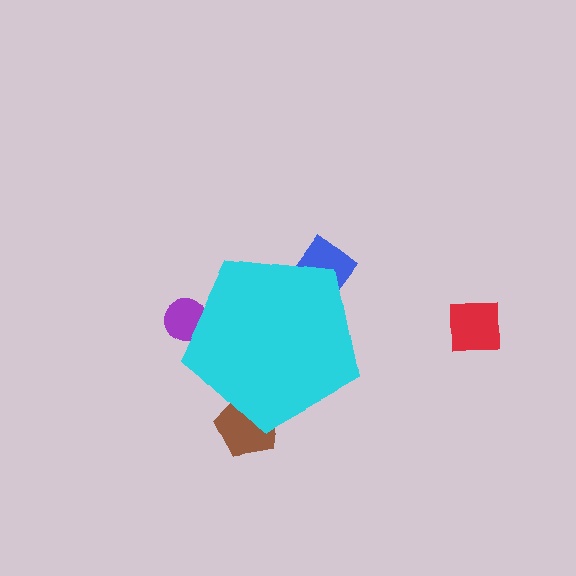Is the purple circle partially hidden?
Yes, the purple circle is partially hidden behind the cyan pentagon.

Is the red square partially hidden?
No, the red square is fully visible.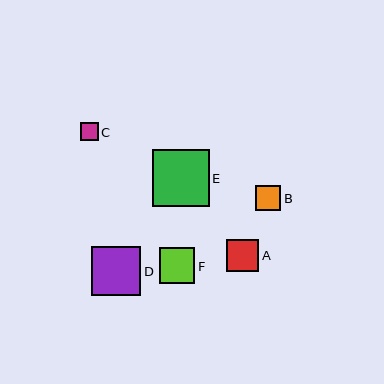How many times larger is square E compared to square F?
Square E is approximately 1.6 times the size of square F.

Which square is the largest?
Square E is the largest with a size of approximately 57 pixels.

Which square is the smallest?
Square C is the smallest with a size of approximately 18 pixels.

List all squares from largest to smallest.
From largest to smallest: E, D, F, A, B, C.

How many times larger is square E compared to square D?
Square E is approximately 1.2 times the size of square D.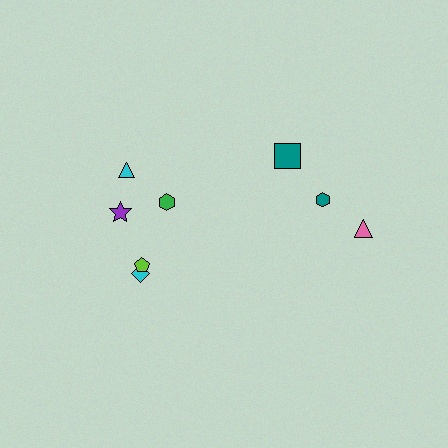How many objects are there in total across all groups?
There are 8 objects.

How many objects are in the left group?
There are 5 objects.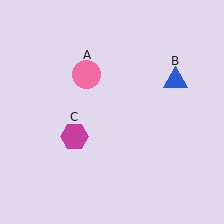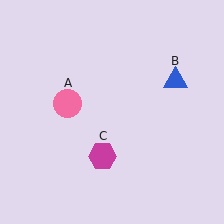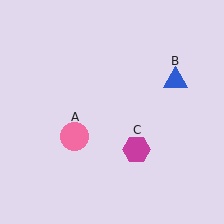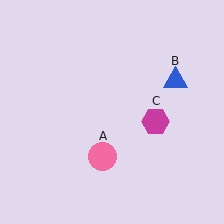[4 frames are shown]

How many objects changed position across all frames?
2 objects changed position: pink circle (object A), magenta hexagon (object C).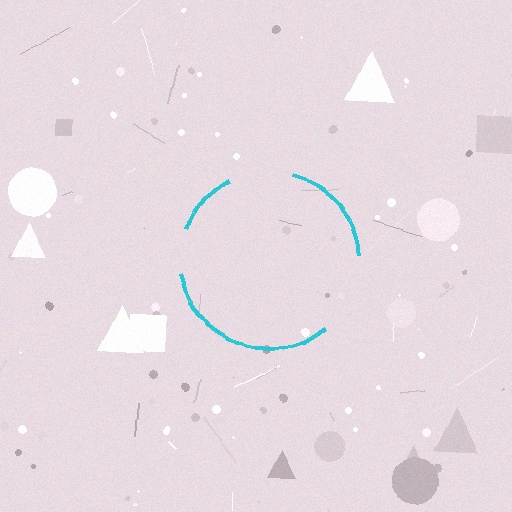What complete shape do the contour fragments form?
The contour fragments form a circle.